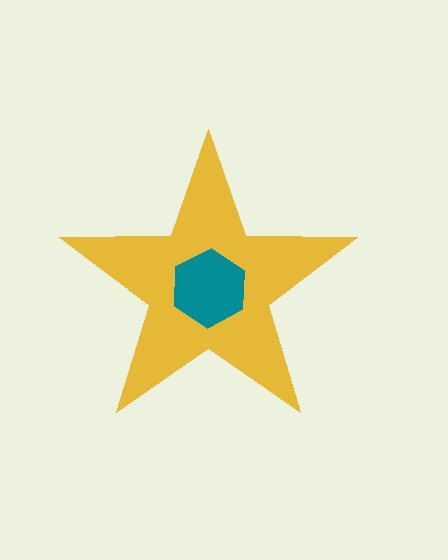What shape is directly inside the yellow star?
The teal hexagon.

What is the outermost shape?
The yellow star.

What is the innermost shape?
The teal hexagon.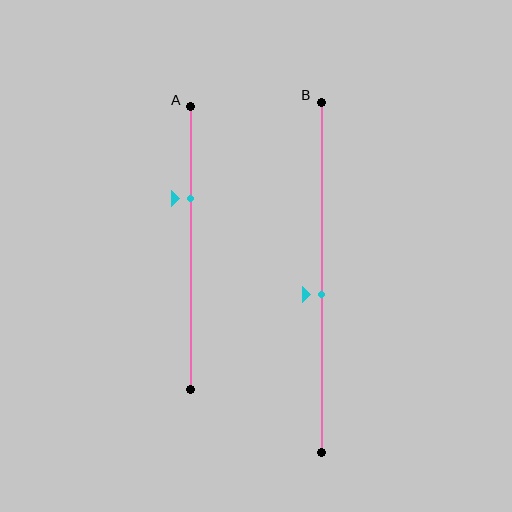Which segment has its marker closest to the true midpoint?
Segment B has its marker closest to the true midpoint.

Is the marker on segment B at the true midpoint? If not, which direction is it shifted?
No, the marker on segment B is shifted downward by about 5% of the segment length.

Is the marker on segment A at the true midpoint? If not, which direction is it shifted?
No, the marker on segment A is shifted upward by about 17% of the segment length.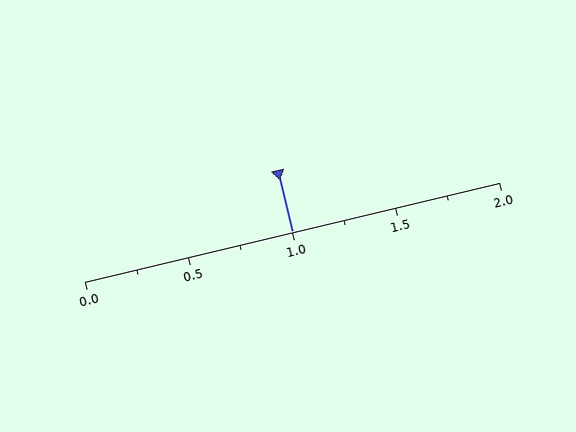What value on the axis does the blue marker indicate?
The marker indicates approximately 1.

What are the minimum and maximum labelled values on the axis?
The axis runs from 0.0 to 2.0.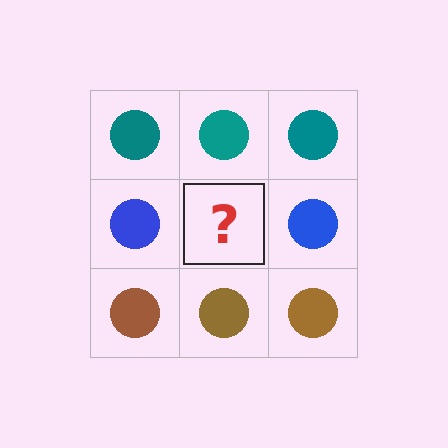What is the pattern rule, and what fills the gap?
The rule is that each row has a consistent color. The gap should be filled with a blue circle.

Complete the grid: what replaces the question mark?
The question mark should be replaced with a blue circle.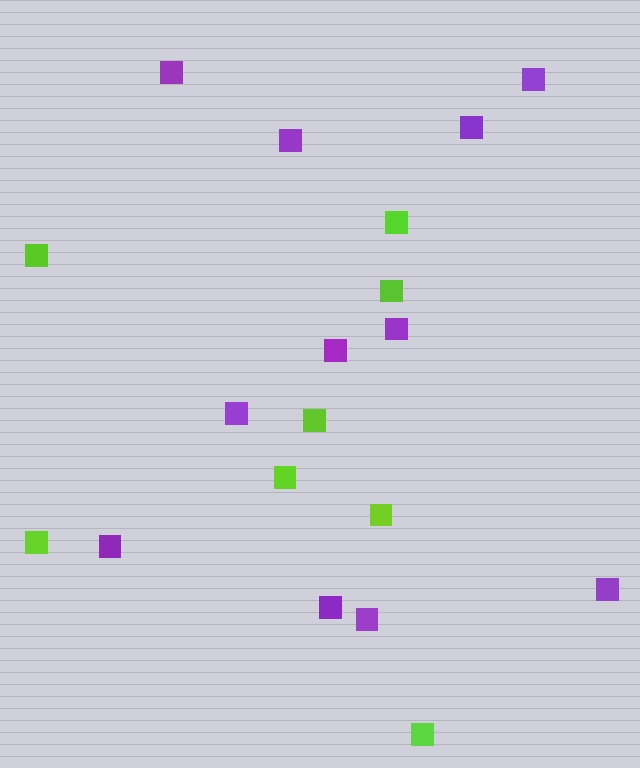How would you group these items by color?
There are 2 groups: one group of lime squares (8) and one group of purple squares (11).